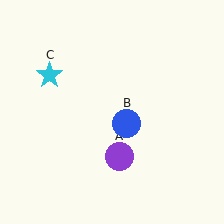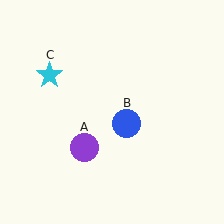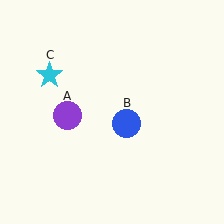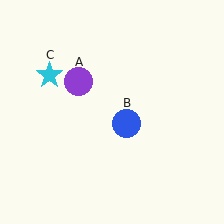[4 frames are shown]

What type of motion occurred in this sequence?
The purple circle (object A) rotated clockwise around the center of the scene.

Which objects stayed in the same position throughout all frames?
Blue circle (object B) and cyan star (object C) remained stationary.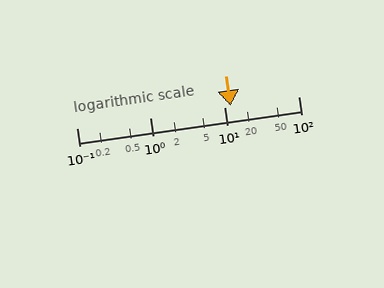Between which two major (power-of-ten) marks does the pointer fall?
The pointer is between 10 and 100.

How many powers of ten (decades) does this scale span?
The scale spans 3 decades, from 0.1 to 100.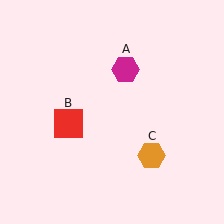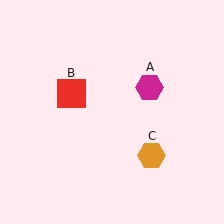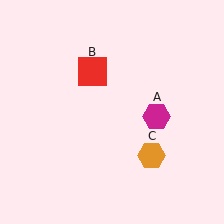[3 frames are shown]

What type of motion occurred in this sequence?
The magenta hexagon (object A), red square (object B) rotated clockwise around the center of the scene.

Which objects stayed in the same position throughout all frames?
Orange hexagon (object C) remained stationary.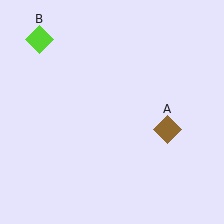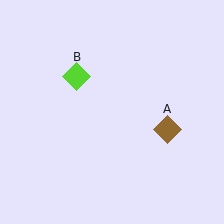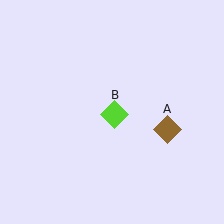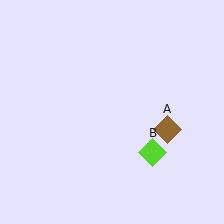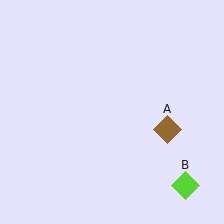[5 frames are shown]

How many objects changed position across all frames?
1 object changed position: lime diamond (object B).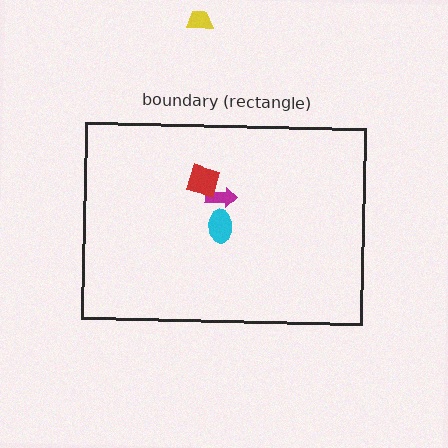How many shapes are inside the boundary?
3 inside, 1 outside.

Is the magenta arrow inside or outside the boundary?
Inside.